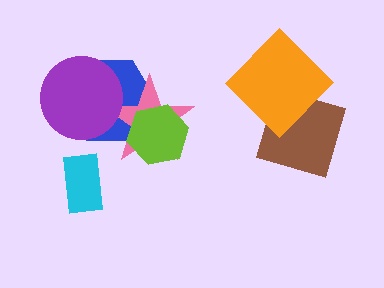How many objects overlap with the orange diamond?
1 object overlaps with the orange diamond.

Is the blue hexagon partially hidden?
Yes, it is partially covered by another shape.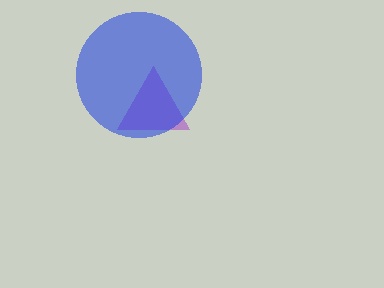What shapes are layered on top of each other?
The layered shapes are: a purple triangle, a blue circle.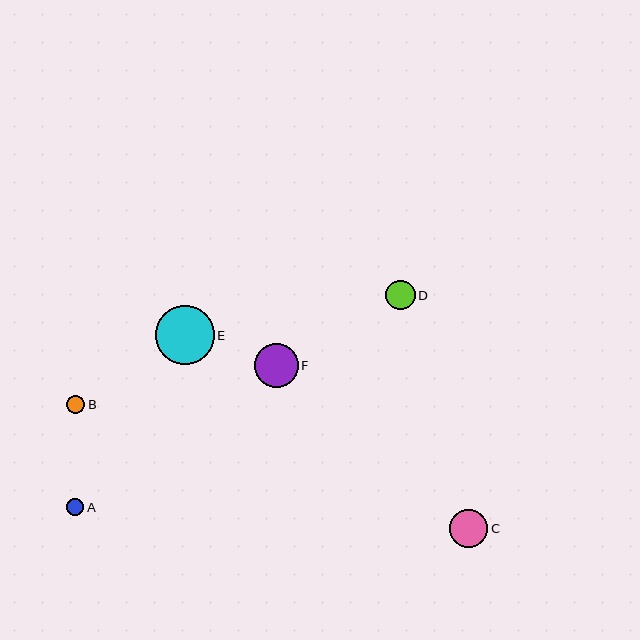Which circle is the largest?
Circle E is the largest with a size of approximately 59 pixels.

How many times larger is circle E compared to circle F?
Circle E is approximately 1.3 times the size of circle F.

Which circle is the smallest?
Circle A is the smallest with a size of approximately 17 pixels.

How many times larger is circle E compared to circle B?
Circle E is approximately 3.3 times the size of circle B.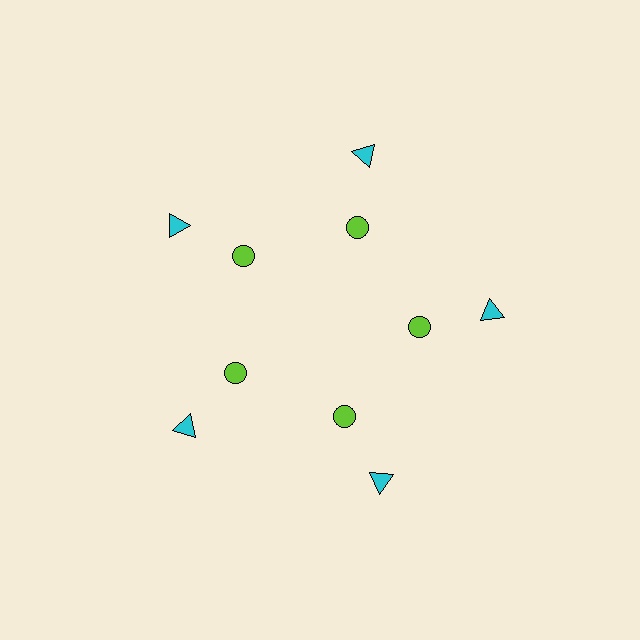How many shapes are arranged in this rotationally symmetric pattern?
There are 10 shapes, arranged in 5 groups of 2.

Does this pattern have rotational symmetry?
Yes, this pattern has 5-fold rotational symmetry. It looks the same after rotating 72 degrees around the center.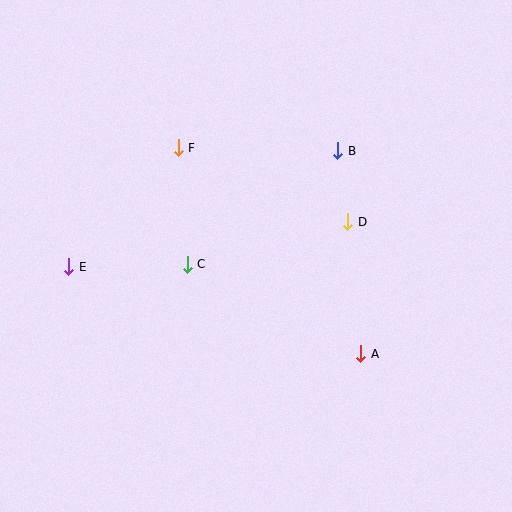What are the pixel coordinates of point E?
Point E is at (69, 267).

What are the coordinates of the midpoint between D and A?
The midpoint between D and A is at (354, 288).